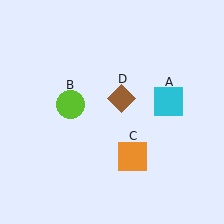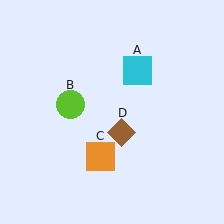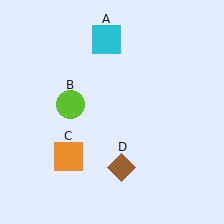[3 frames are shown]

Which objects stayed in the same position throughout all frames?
Lime circle (object B) remained stationary.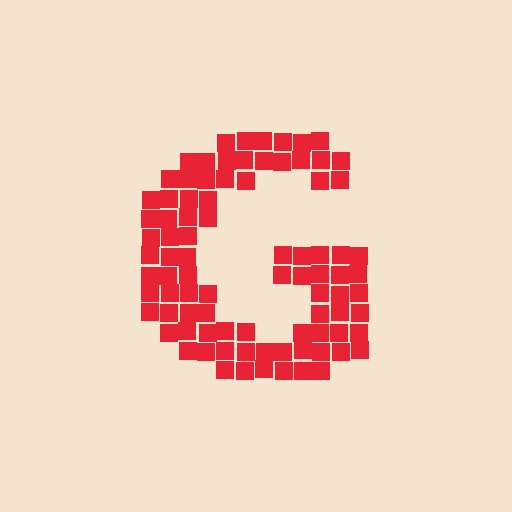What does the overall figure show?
The overall figure shows the letter G.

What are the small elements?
The small elements are squares.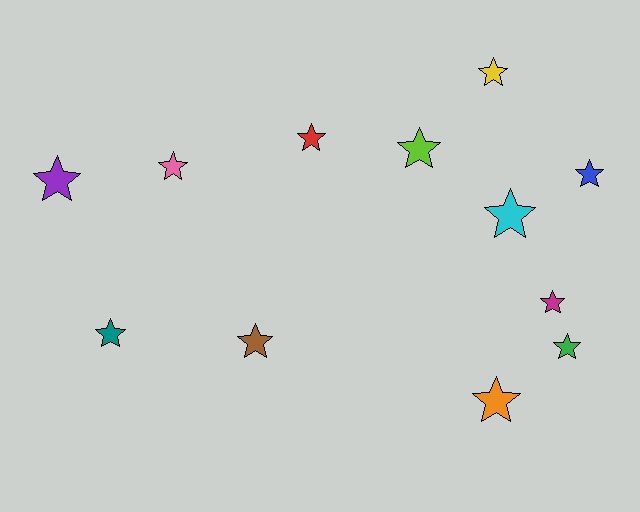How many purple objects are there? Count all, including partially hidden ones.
There is 1 purple object.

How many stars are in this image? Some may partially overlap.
There are 12 stars.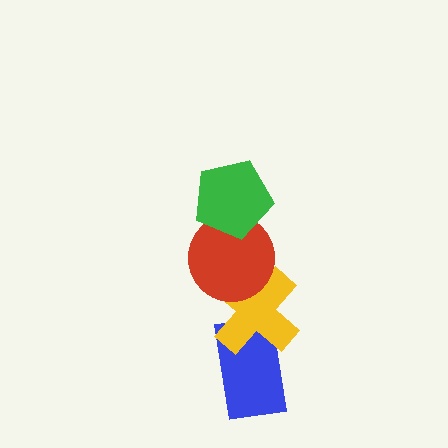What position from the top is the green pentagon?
The green pentagon is 1st from the top.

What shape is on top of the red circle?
The green pentagon is on top of the red circle.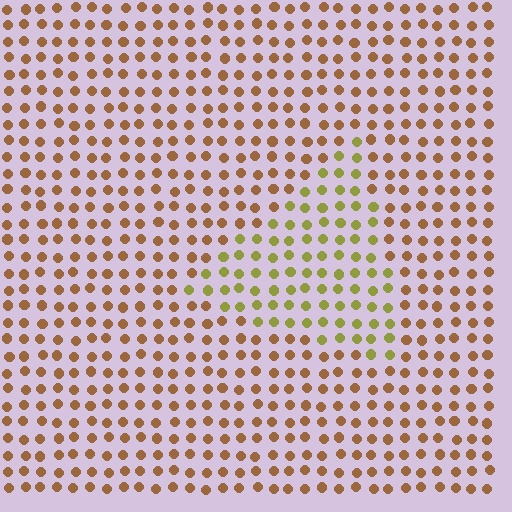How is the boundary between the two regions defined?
The boundary is defined purely by a slight shift in hue (about 42 degrees). Spacing, size, and orientation are identical on both sides.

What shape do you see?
I see a triangle.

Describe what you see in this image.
The image is filled with small brown elements in a uniform arrangement. A triangle-shaped region is visible where the elements are tinted to a slightly different hue, forming a subtle color boundary.